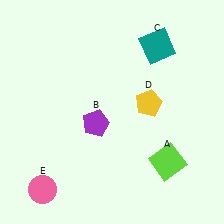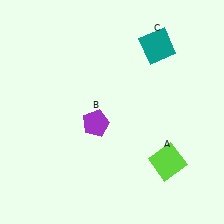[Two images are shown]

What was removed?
The pink circle (E), the yellow pentagon (D) were removed in Image 2.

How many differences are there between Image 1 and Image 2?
There are 2 differences between the two images.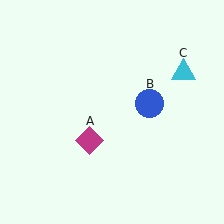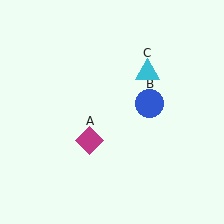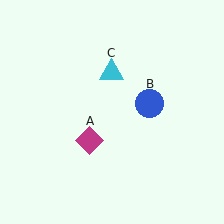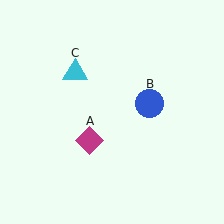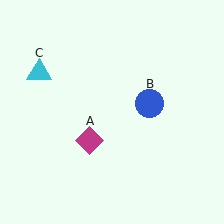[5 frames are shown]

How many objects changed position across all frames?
1 object changed position: cyan triangle (object C).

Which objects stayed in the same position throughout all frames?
Magenta diamond (object A) and blue circle (object B) remained stationary.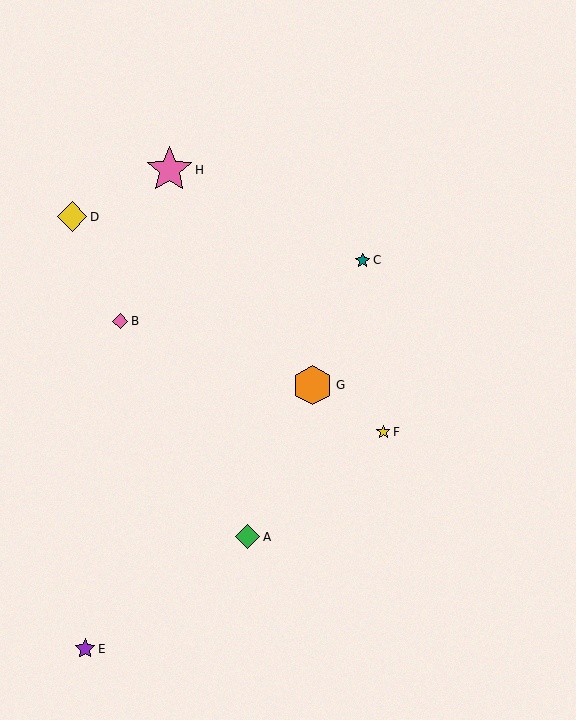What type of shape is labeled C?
Shape C is a teal star.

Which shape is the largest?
The pink star (labeled H) is the largest.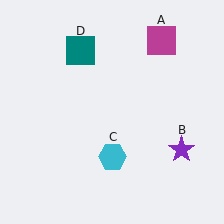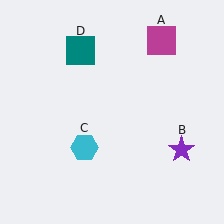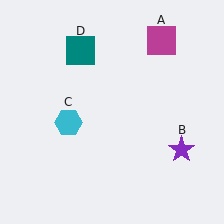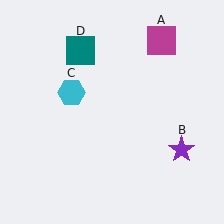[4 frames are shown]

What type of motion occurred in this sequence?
The cyan hexagon (object C) rotated clockwise around the center of the scene.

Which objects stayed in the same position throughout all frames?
Magenta square (object A) and purple star (object B) and teal square (object D) remained stationary.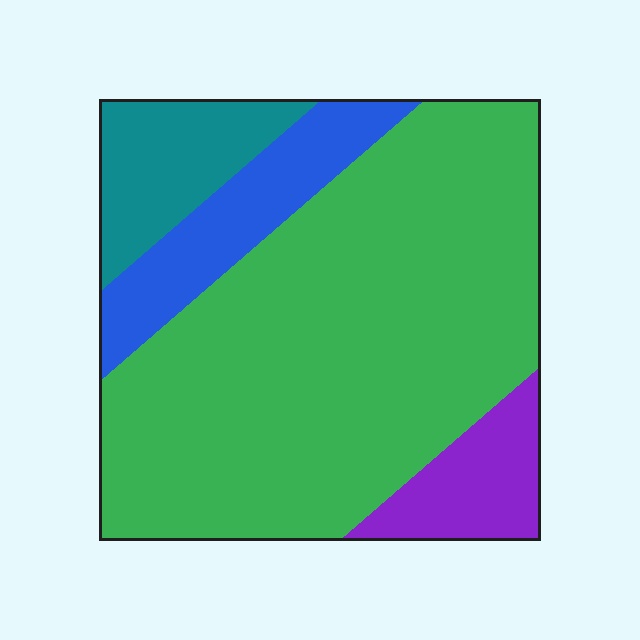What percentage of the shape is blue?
Blue takes up less than a quarter of the shape.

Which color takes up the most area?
Green, at roughly 65%.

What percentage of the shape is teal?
Teal takes up less than a sixth of the shape.